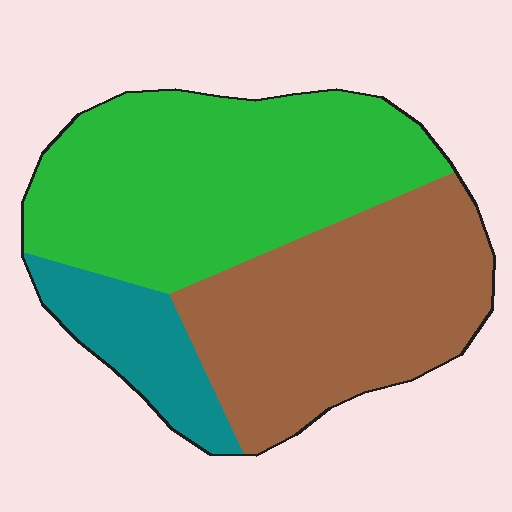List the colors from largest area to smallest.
From largest to smallest: green, brown, teal.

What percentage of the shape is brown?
Brown takes up about two fifths (2/5) of the shape.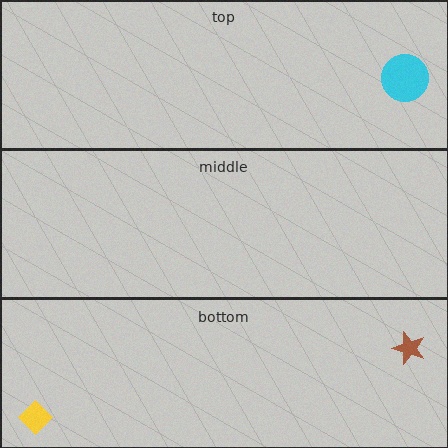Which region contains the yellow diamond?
The bottom region.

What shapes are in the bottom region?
The yellow diamond, the brown star.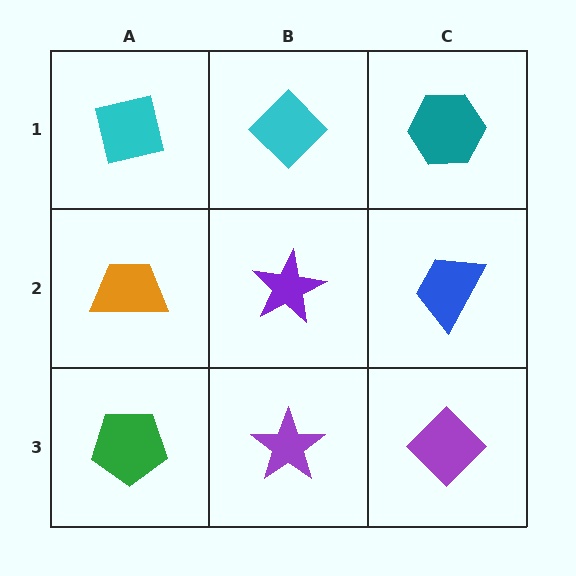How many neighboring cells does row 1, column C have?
2.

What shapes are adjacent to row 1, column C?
A blue trapezoid (row 2, column C), a cyan diamond (row 1, column B).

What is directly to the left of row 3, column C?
A purple star.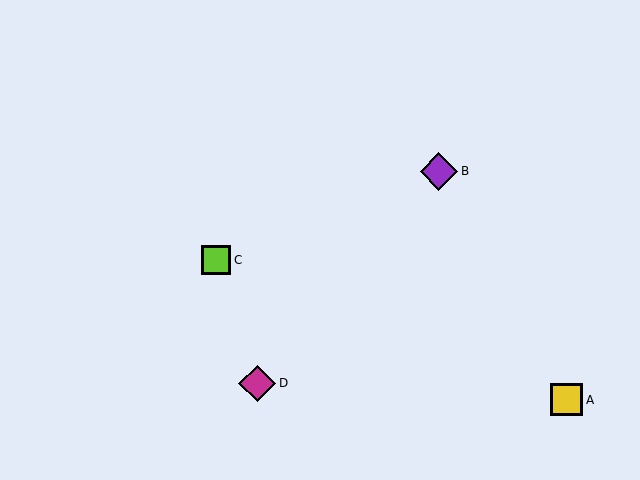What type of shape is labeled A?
Shape A is a yellow square.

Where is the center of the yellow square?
The center of the yellow square is at (567, 400).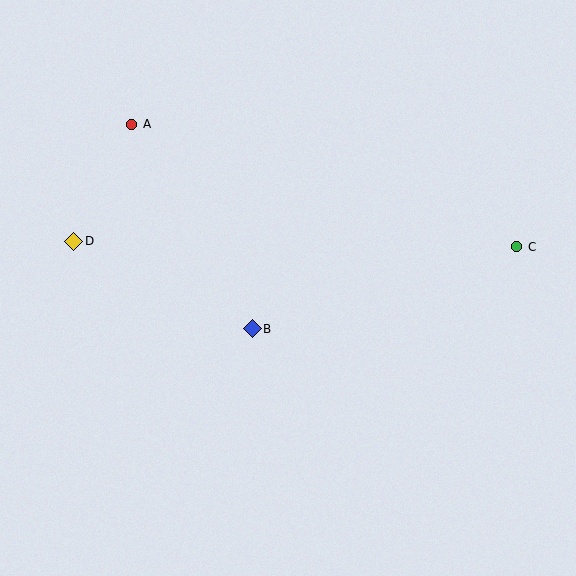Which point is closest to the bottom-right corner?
Point C is closest to the bottom-right corner.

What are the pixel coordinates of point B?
Point B is at (252, 329).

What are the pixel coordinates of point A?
Point A is at (132, 124).